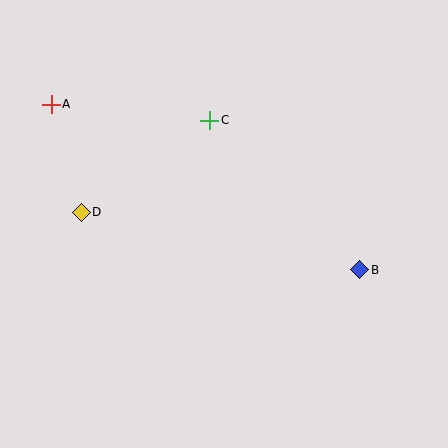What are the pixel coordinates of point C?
Point C is at (210, 120).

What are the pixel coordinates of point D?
Point D is at (81, 212).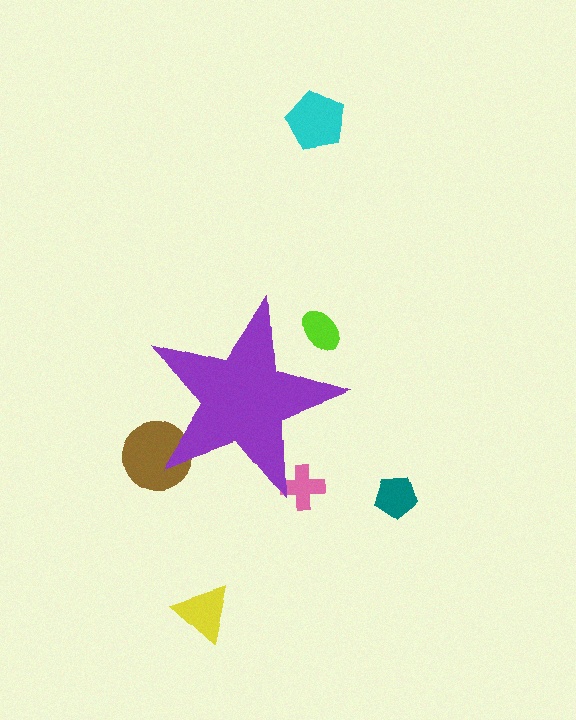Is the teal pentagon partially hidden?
No, the teal pentagon is fully visible.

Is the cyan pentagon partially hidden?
No, the cyan pentagon is fully visible.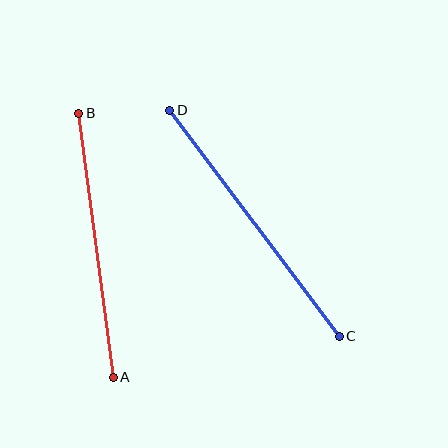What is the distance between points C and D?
The distance is approximately 282 pixels.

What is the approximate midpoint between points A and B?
The midpoint is at approximately (96, 245) pixels.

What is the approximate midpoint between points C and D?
The midpoint is at approximately (255, 223) pixels.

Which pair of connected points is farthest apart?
Points C and D are farthest apart.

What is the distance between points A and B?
The distance is approximately 267 pixels.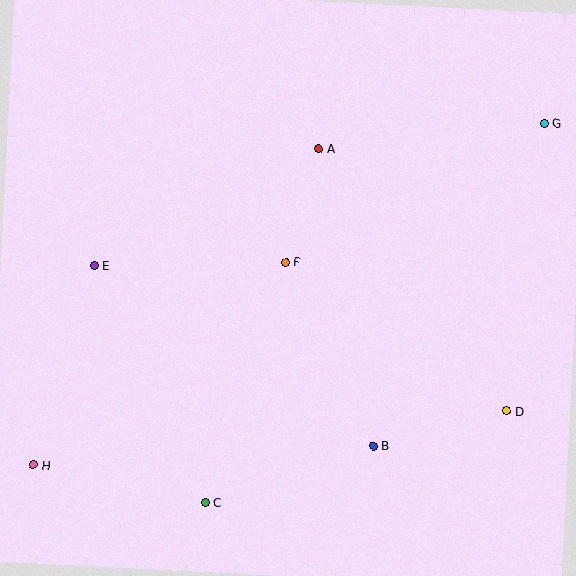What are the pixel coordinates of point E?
Point E is at (94, 265).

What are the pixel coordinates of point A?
Point A is at (319, 148).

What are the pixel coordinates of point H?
Point H is at (33, 465).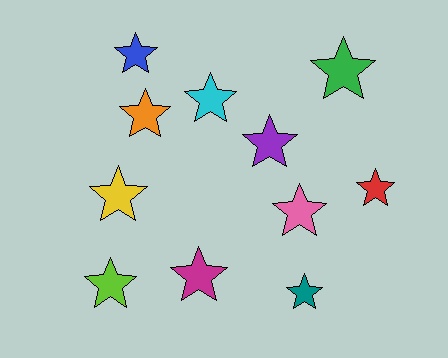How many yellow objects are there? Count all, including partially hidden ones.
There is 1 yellow object.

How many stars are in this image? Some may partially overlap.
There are 11 stars.